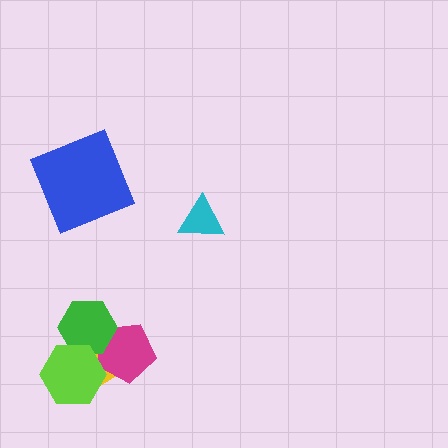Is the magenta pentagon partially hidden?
Yes, it is partially covered by another shape.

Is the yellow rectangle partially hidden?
Yes, it is partially covered by another shape.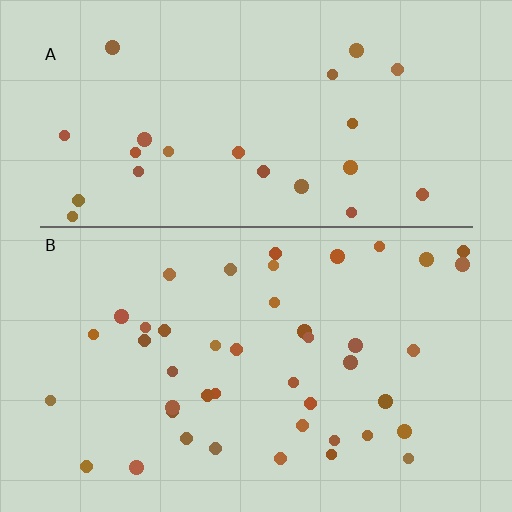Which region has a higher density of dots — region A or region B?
B (the bottom).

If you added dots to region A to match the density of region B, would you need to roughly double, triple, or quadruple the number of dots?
Approximately double.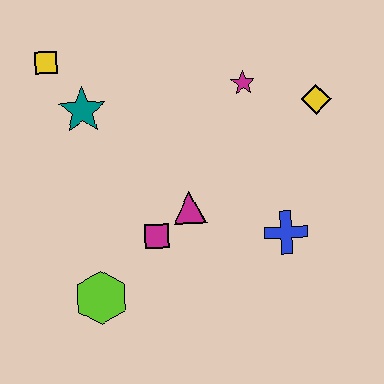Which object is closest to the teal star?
The yellow square is closest to the teal star.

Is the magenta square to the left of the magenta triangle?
Yes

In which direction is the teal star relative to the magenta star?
The teal star is to the left of the magenta star.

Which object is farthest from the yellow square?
The blue cross is farthest from the yellow square.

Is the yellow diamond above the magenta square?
Yes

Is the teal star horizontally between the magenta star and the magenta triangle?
No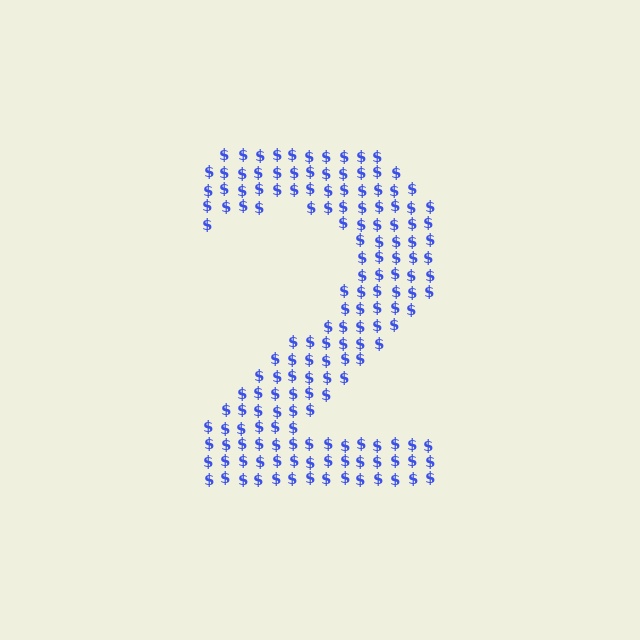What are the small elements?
The small elements are dollar signs.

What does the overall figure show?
The overall figure shows the digit 2.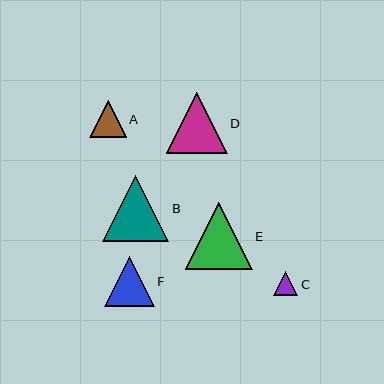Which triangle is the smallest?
Triangle C is the smallest with a size of approximately 24 pixels.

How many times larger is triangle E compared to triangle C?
Triangle E is approximately 2.7 times the size of triangle C.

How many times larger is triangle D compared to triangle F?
Triangle D is approximately 1.2 times the size of triangle F.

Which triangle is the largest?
Triangle E is the largest with a size of approximately 67 pixels.